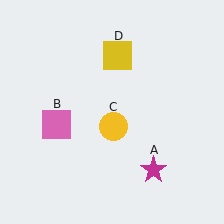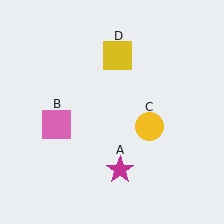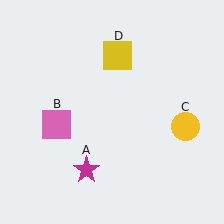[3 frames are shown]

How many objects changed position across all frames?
2 objects changed position: magenta star (object A), yellow circle (object C).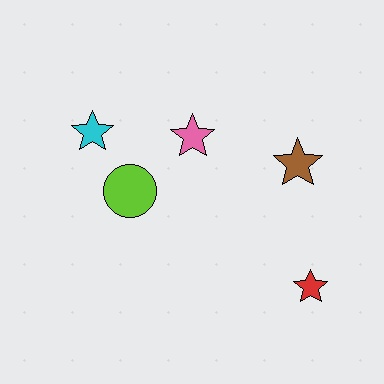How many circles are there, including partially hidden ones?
There is 1 circle.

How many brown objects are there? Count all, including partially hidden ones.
There is 1 brown object.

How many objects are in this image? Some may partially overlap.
There are 5 objects.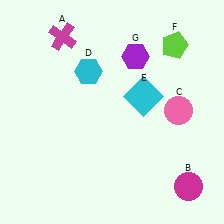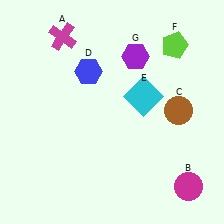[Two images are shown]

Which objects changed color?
C changed from pink to brown. D changed from cyan to blue.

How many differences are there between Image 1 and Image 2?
There are 2 differences between the two images.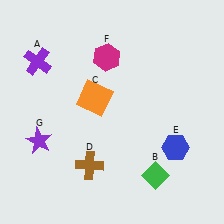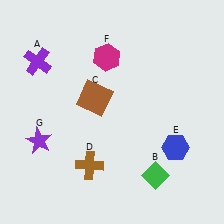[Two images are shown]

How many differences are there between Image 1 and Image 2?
There is 1 difference between the two images.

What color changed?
The square (C) changed from orange in Image 1 to brown in Image 2.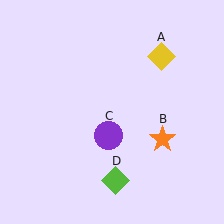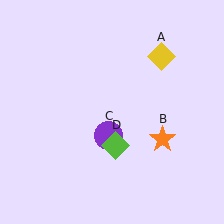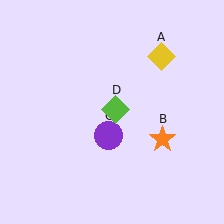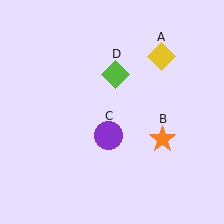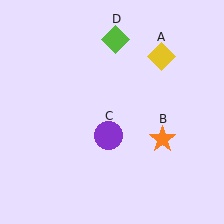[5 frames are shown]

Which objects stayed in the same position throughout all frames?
Yellow diamond (object A) and orange star (object B) and purple circle (object C) remained stationary.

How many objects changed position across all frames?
1 object changed position: lime diamond (object D).